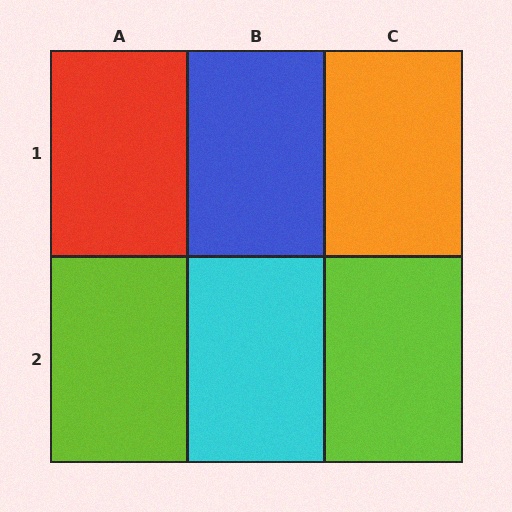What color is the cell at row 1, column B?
Blue.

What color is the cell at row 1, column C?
Orange.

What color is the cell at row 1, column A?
Red.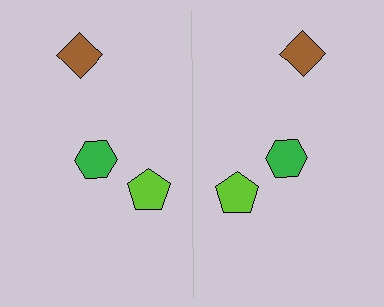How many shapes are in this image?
There are 6 shapes in this image.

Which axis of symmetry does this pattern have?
The pattern has a vertical axis of symmetry running through the center of the image.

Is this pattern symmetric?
Yes, this pattern has bilateral (reflection) symmetry.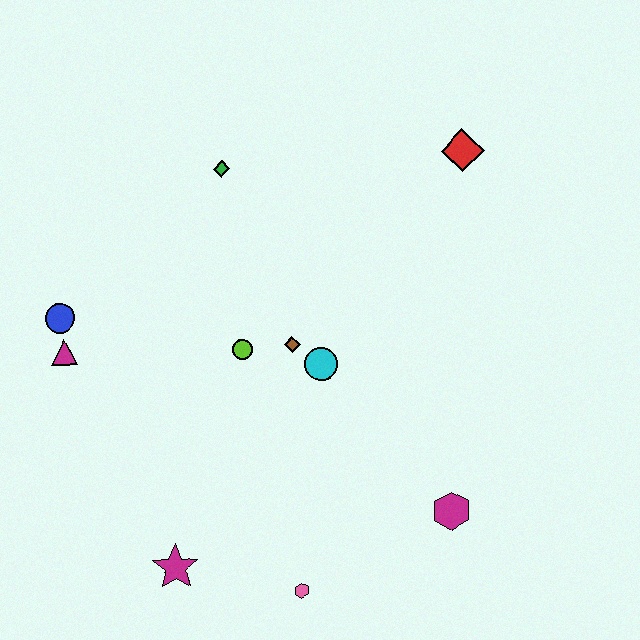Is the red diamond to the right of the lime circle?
Yes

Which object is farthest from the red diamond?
The magenta star is farthest from the red diamond.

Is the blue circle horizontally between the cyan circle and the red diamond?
No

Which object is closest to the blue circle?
The magenta triangle is closest to the blue circle.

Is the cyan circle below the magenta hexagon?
No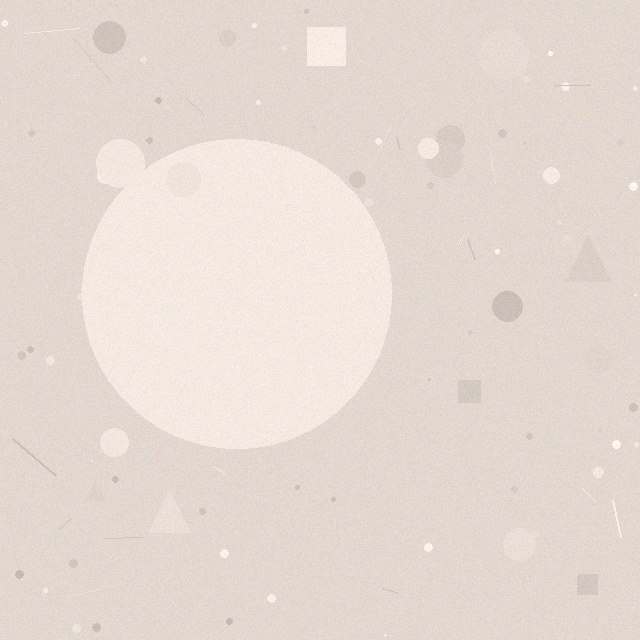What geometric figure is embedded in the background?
A circle is embedded in the background.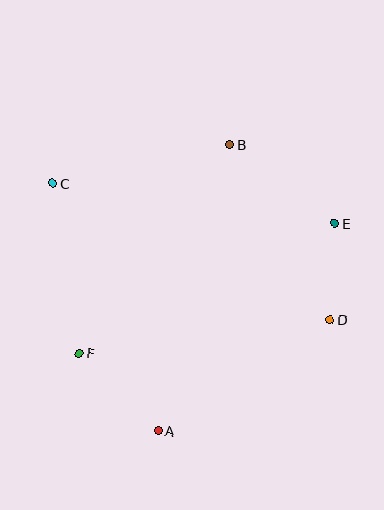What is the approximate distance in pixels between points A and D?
The distance between A and D is approximately 205 pixels.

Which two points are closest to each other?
Points D and E are closest to each other.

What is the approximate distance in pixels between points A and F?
The distance between A and F is approximately 111 pixels.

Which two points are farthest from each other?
Points C and D are farthest from each other.